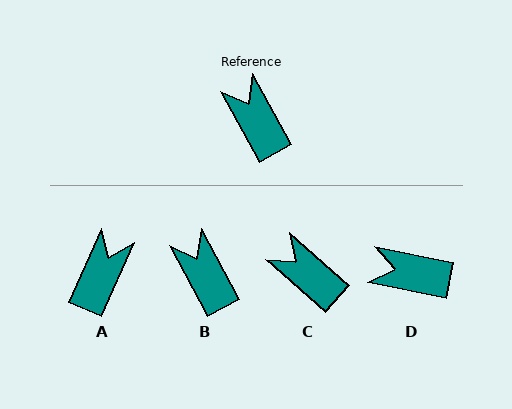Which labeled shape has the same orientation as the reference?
B.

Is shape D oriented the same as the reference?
No, it is off by about 51 degrees.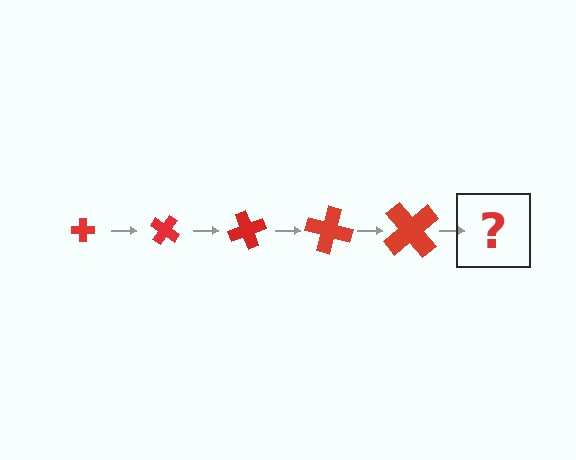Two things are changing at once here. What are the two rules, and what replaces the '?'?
The two rules are that the cross grows larger each step and it rotates 35 degrees each step. The '?' should be a cross, larger than the previous one and rotated 175 degrees from the start.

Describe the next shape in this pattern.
It should be a cross, larger than the previous one and rotated 175 degrees from the start.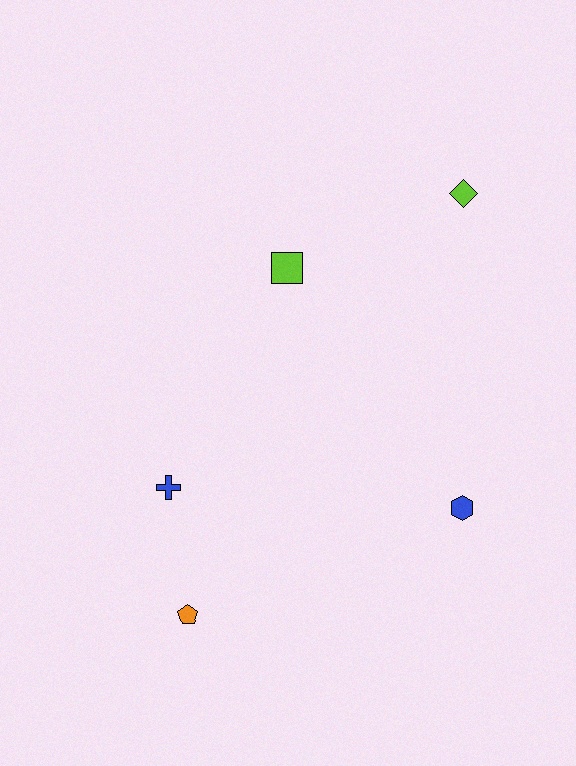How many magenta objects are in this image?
There are no magenta objects.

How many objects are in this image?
There are 5 objects.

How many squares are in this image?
There is 1 square.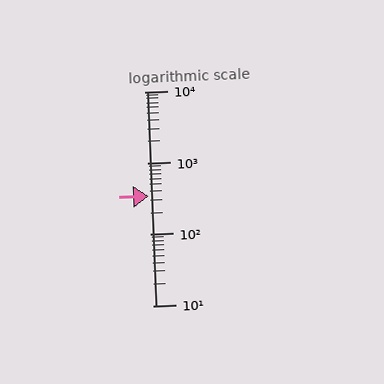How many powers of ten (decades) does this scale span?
The scale spans 3 decades, from 10 to 10000.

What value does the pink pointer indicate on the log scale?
The pointer indicates approximately 340.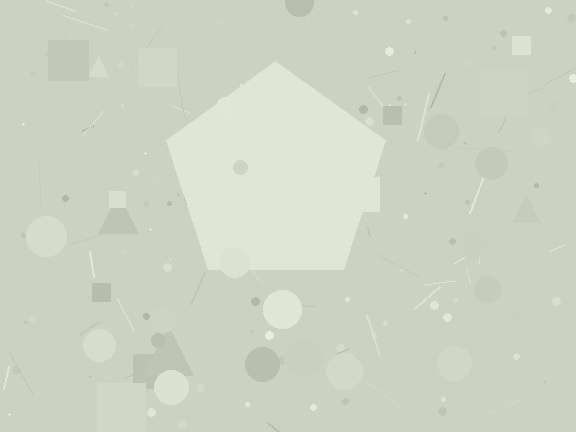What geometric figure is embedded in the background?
A pentagon is embedded in the background.